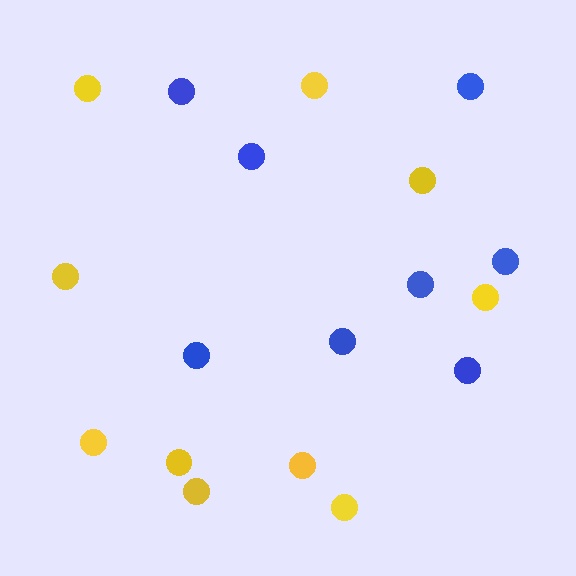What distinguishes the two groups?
There are 2 groups: one group of yellow circles (10) and one group of blue circles (8).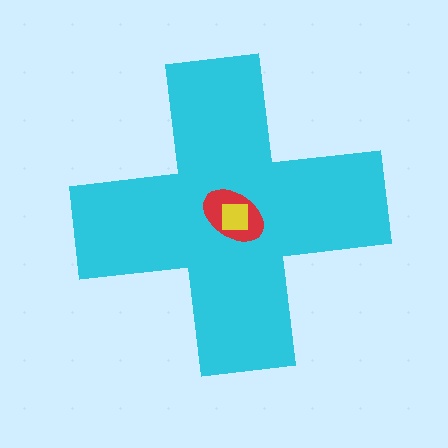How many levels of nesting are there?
3.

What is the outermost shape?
The cyan cross.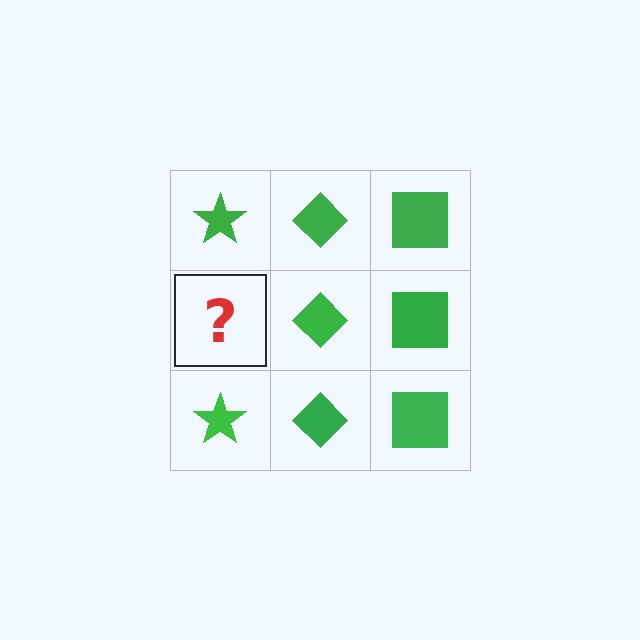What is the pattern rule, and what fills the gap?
The rule is that each column has a consistent shape. The gap should be filled with a green star.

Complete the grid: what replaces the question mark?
The question mark should be replaced with a green star.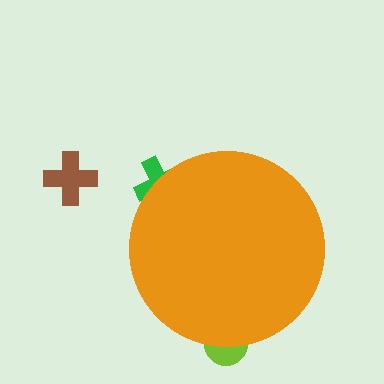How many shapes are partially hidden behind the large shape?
2 shapes are partially hidden.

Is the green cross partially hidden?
Yes, the green cross is partially hidden behind the orange circle.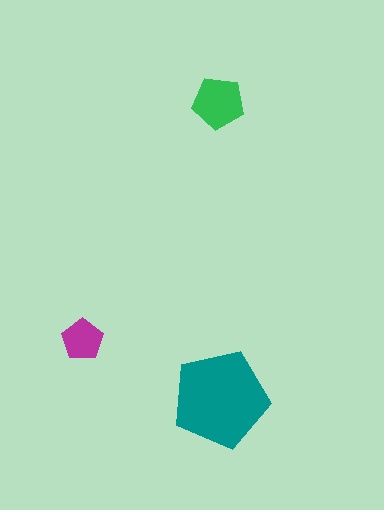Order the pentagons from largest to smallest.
the teal one, the green one, the magenta one.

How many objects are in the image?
There are 3 objects in the image.